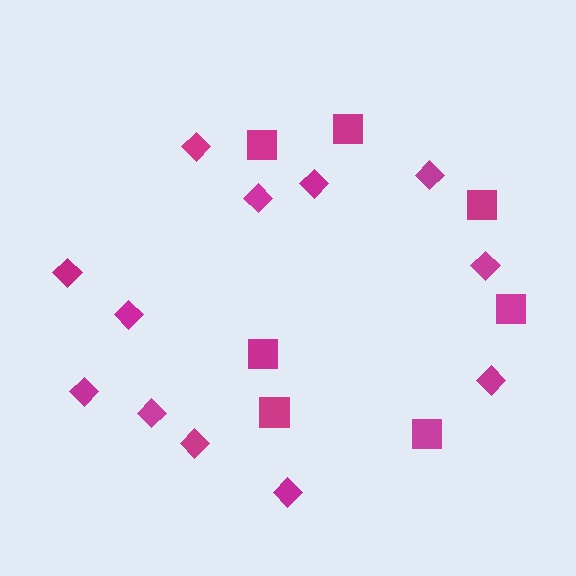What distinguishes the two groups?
There are 2 groups: one group of diamonds (12) and one group of squares (7).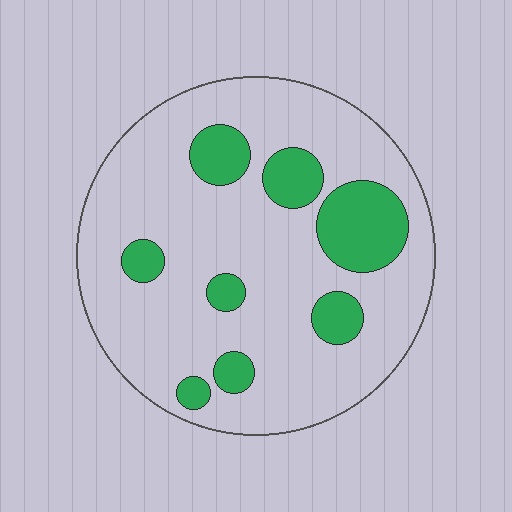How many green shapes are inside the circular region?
8.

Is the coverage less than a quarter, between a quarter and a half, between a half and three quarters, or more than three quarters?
Less than a quarter.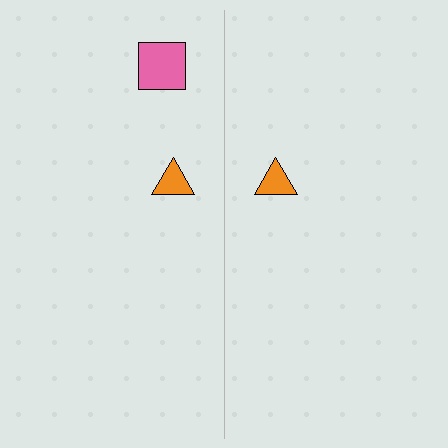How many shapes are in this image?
There are 3 shapes in this image.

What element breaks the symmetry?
A pink square is missing from the right side.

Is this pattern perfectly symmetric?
No, the pattern is not perfectly symmetric. A pink square is missing from the right side.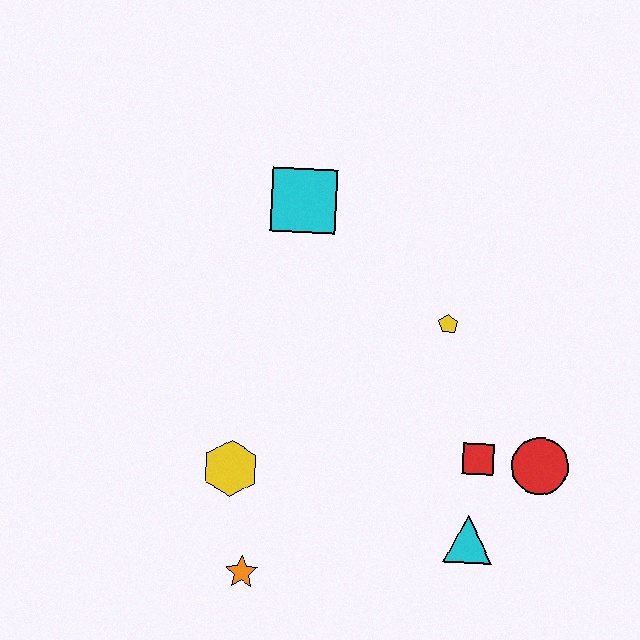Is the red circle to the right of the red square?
Yes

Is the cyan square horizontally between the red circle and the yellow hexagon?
Yes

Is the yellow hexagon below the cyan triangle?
No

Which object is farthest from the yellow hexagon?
The red circle is farthest from the yellow hexagon.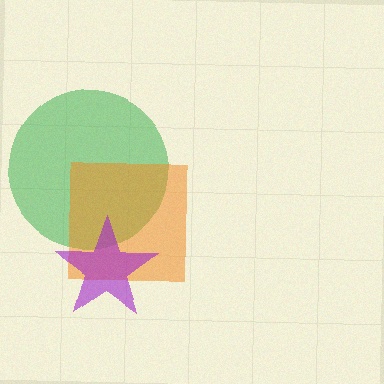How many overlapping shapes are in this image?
There are 3 overlapping shapes in the image.